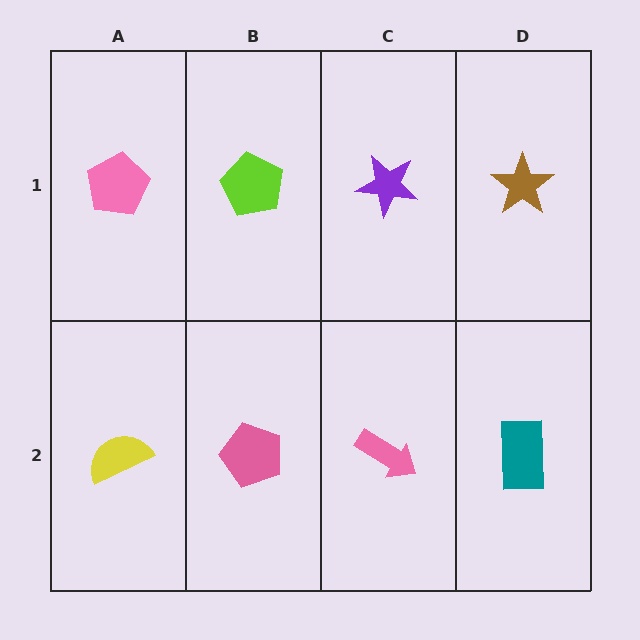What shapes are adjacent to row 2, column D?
A brown star (row 1, column D), a pink arrow (row 2, column C).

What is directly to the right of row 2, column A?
A pink pentagon.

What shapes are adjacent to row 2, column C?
A purple star (row 1, column C), a pink pentagon (row 2, column B), a teal rectangle (row 2, column D).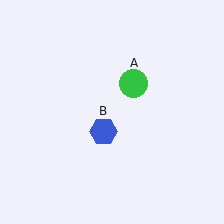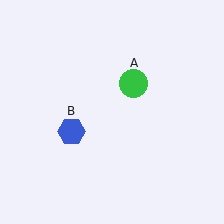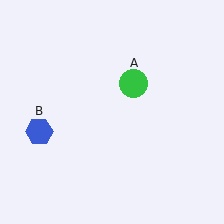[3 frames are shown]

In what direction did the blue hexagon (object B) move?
The blue hexagon (object B) moved left.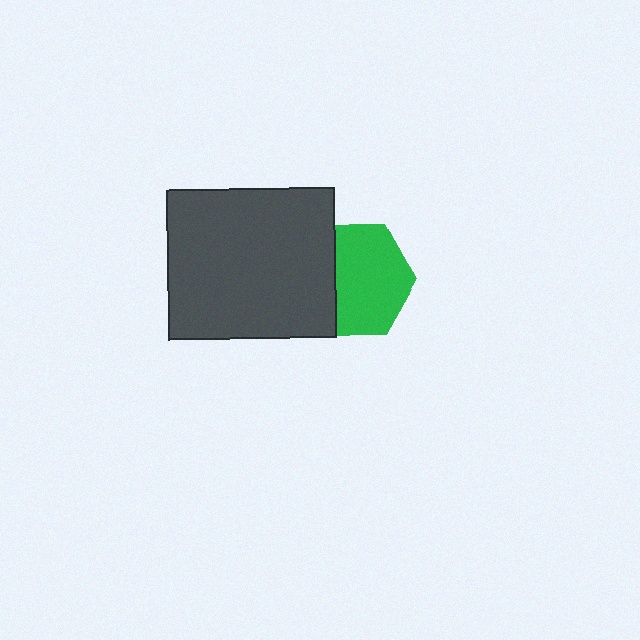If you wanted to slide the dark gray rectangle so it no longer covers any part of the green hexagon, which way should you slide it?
Slide it left — that is the most direct way to separate the two shapes.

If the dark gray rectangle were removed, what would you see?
You would see the complete green hexagon.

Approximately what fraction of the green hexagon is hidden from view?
Roughly 33% of the green hexagon is hidden behind the dark gray rectangle.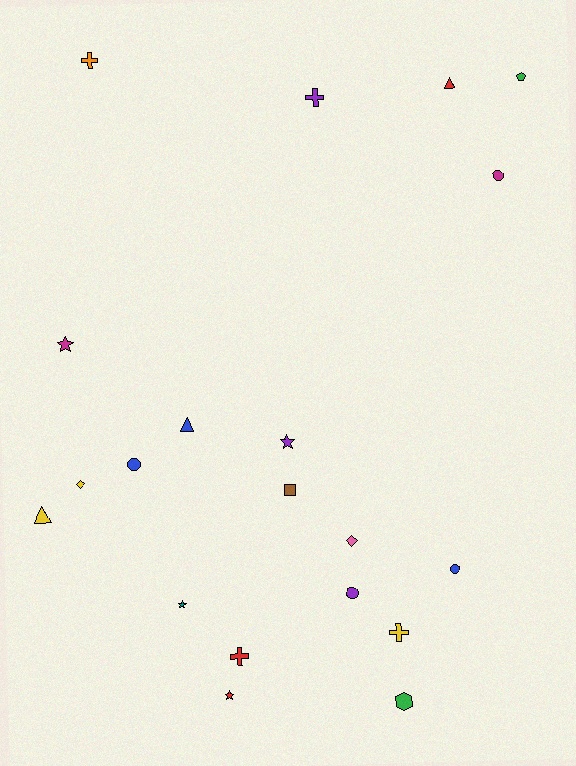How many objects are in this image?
There are 20 objects.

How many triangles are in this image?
There are 3 triangles.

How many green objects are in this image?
There are 2 green objects.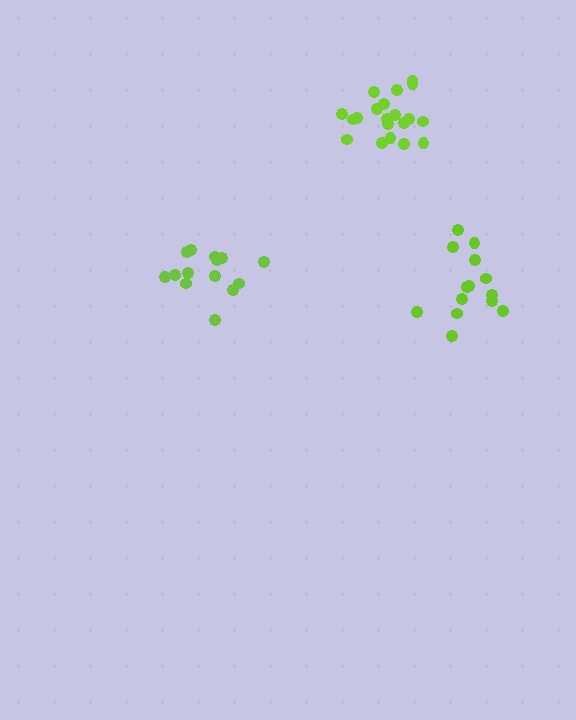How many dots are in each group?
Group 1: 14 dots, Group 2: 14 dots, Group 3: 20 dots (48 total).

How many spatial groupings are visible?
There are 3 spatial groupings.